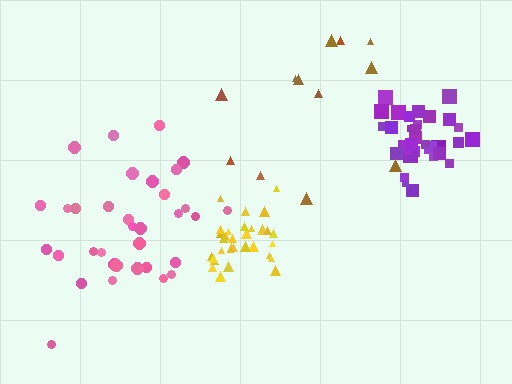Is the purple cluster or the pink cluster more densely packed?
Purple.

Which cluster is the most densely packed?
Yellow.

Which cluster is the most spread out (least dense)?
Brown.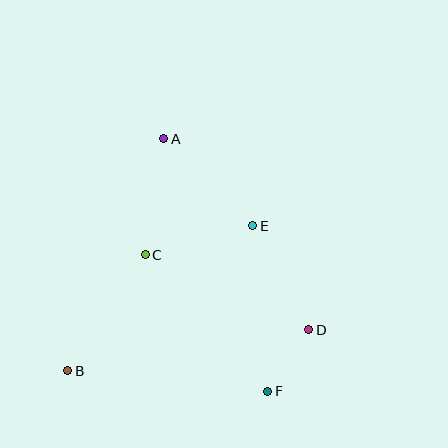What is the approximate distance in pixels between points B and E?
The distance between B and E is approximately 236 pixels.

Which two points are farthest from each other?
Points A and F are farthest from each other.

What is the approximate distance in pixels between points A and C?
The distance between A and C is approximately 118 pixels.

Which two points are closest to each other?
Points D and F are closest to each other.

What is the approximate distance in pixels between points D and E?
The distance between D and E is approximately 118 pixels.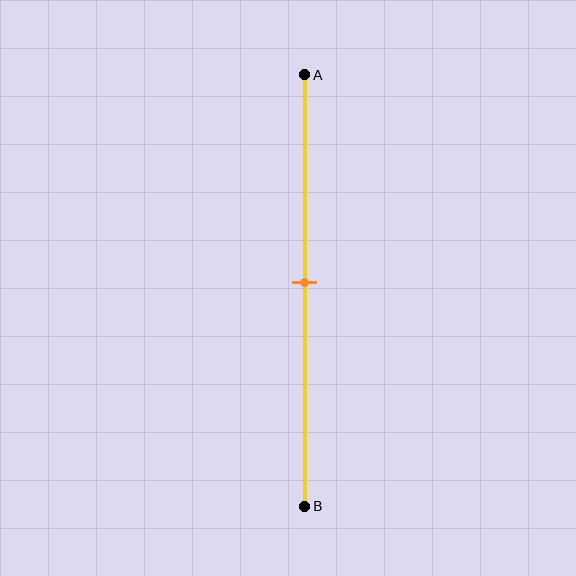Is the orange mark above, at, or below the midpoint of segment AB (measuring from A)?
The orange mark is approximately at the midpoint of segment AB.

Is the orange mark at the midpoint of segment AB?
Yes, the mark is approximately at the midpoint.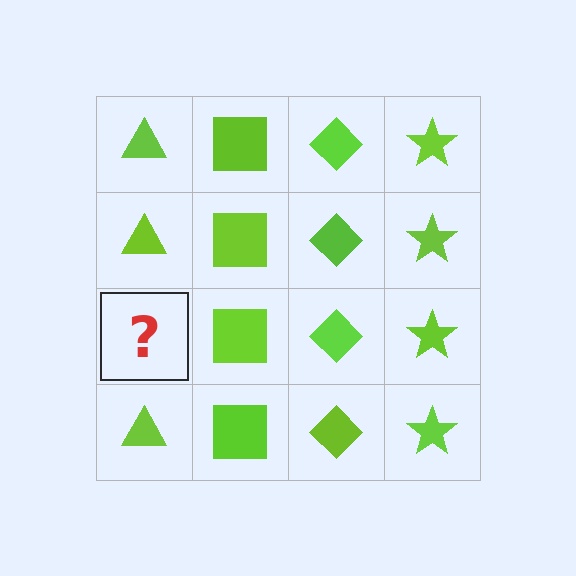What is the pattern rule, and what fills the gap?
The rule is that each column has a consistent shape. The gap should be filled with a lime triangle.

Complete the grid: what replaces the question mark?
The question mark should be replaced with a lime triangle.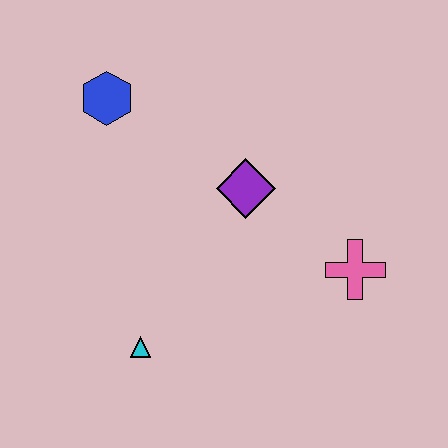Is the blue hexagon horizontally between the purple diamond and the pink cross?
No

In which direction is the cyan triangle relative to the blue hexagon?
The cyan triangle is below the blue hexagon.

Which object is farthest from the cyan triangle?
The blue hexagon is farthest from the cyan triangle.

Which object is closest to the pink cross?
The purple diamond is closest to the pink cross.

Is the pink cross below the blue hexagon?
Yes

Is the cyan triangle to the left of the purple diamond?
Yes